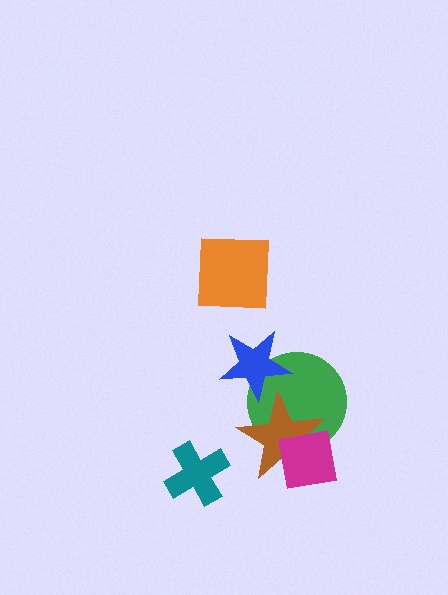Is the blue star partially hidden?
No, no other shape covers it.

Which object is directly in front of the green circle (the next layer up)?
The brown star is directly in front of the green circle.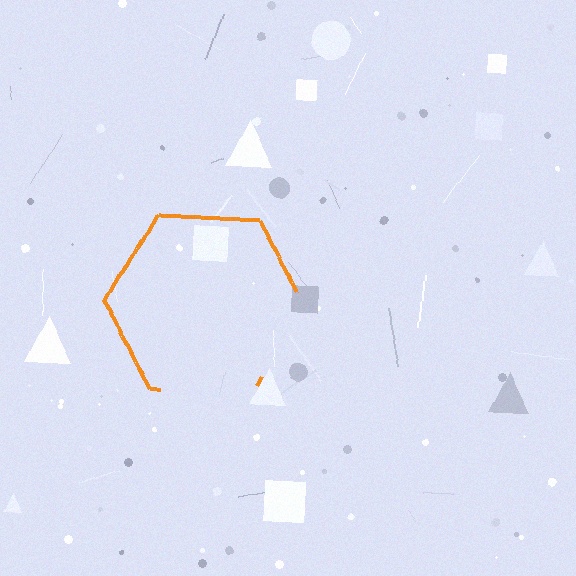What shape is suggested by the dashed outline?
The dashed outline suggests a hexagon.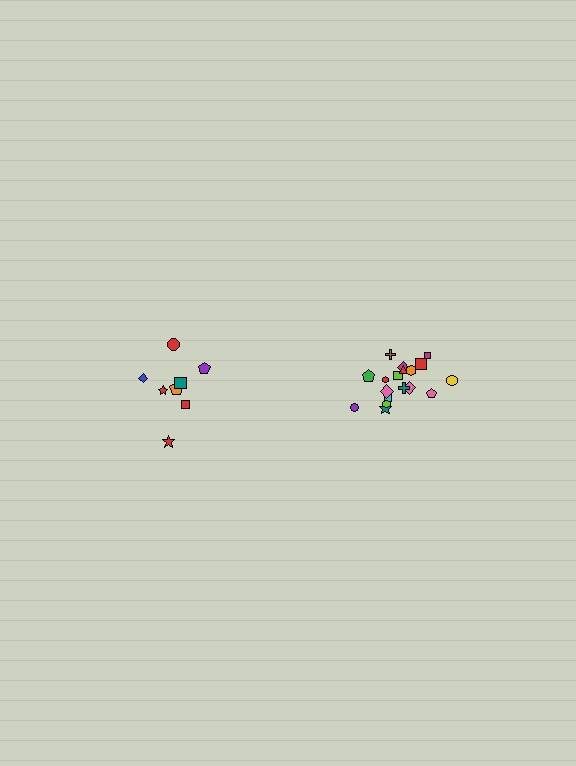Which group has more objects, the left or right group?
The right group.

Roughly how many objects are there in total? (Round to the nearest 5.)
Roughly 25 objects in total.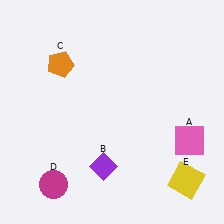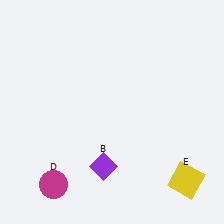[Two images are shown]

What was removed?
The orange pentagon (C), the pink square (A) were removed in Image 2.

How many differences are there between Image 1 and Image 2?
There are 2 differences between the two images.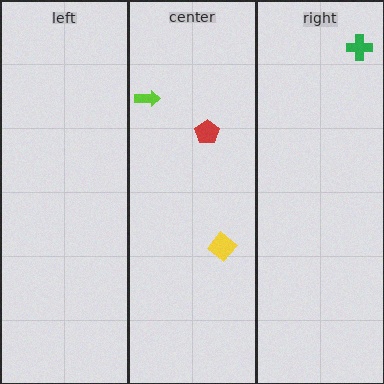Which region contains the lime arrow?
The center region.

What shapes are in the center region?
The yellow diamond, the lime arrow, the red pentagon.